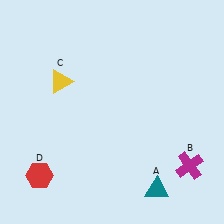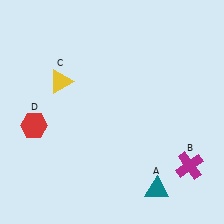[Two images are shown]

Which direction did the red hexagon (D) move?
The red hexagon (D) moved up.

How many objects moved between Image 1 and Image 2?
1 object moved between the two images.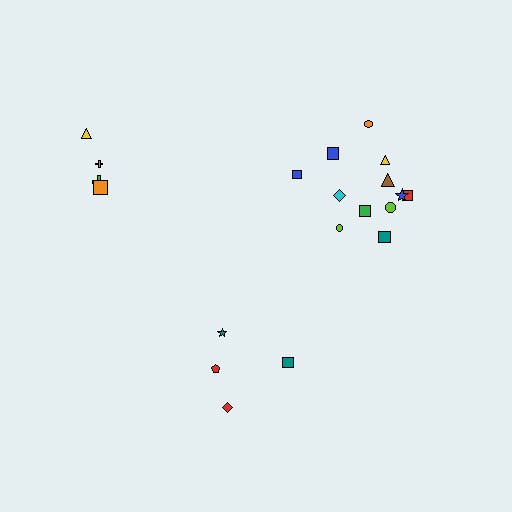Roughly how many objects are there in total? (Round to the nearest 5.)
Roughly 20 objects in total.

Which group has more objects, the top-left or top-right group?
The top-right group.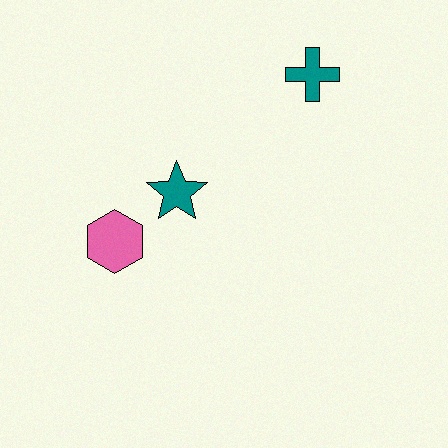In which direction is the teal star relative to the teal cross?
The teal star is to the left of the teal cross.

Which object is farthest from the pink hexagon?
The teal cross is farthest from the pink hexagon.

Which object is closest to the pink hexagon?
The teal star is closest to the pink hexagon.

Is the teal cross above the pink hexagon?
Yes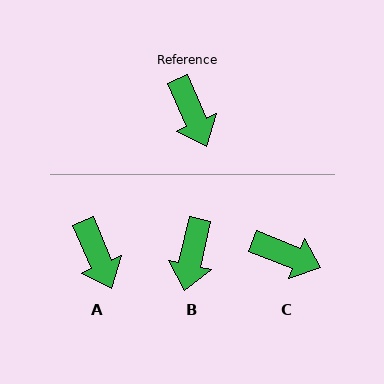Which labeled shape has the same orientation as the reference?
A.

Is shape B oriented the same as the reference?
No, it is off by about 36 degrees.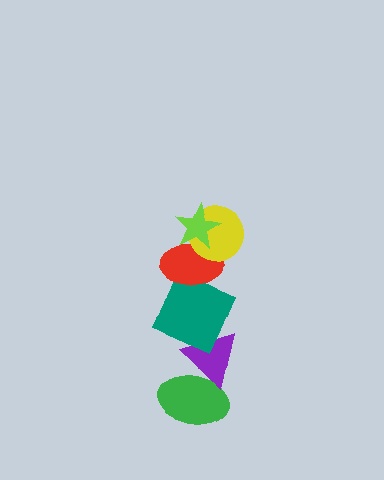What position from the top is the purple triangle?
The purple triangle is 5th from the top.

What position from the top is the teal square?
The teal square is 4th from the top.